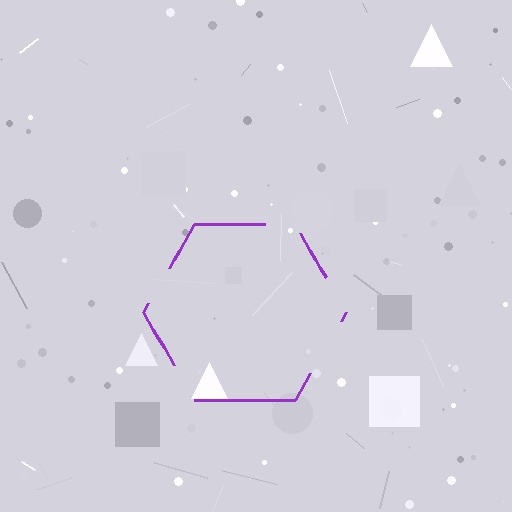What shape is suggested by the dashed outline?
The dashed outline suggests a hexagon.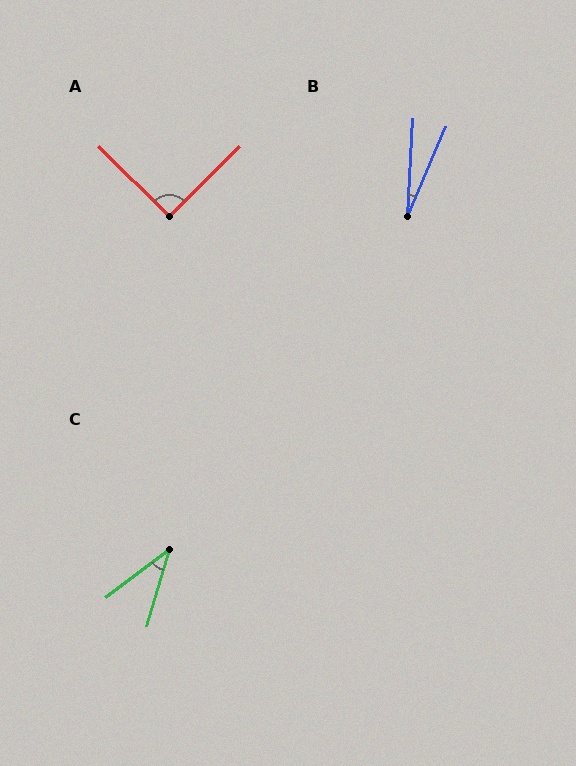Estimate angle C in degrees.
Approximately 36 degrees.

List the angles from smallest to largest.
B (20°), C (36°), A (90°).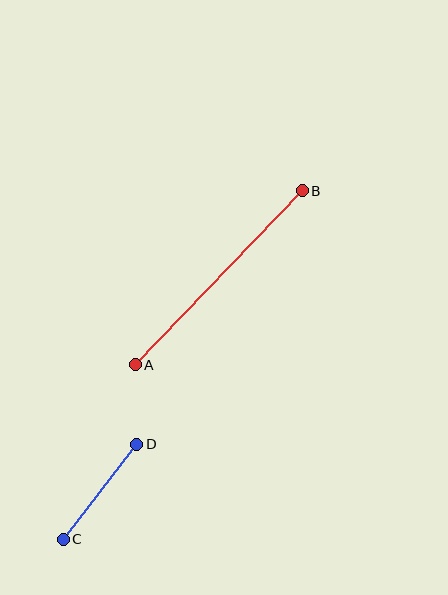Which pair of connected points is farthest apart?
Points A and B are farthest apart.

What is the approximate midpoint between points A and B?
The midpoint is at approximately (219, 278) pixels.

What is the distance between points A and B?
The distance is approximately 241 pixels.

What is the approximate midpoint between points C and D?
The midpoint is at approximately (100, 492) pixels.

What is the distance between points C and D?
The distance is approximately 120 pixels.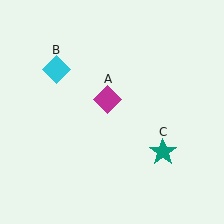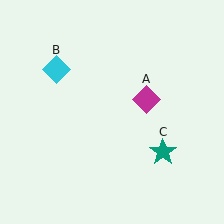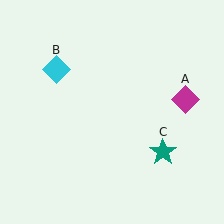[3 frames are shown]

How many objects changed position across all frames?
1 object changed position: magenta diamond (object A).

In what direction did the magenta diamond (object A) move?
The magenta diamond (object A) moved right.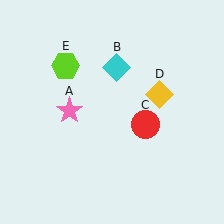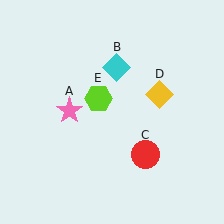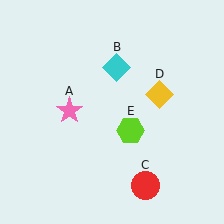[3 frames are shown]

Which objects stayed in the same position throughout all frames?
Pink star (object A) and cyan diamond (object B) and yellow diamond (object D) remained stationary.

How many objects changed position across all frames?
2 objects changed position: red circle (object C), lime hexagon (object E).